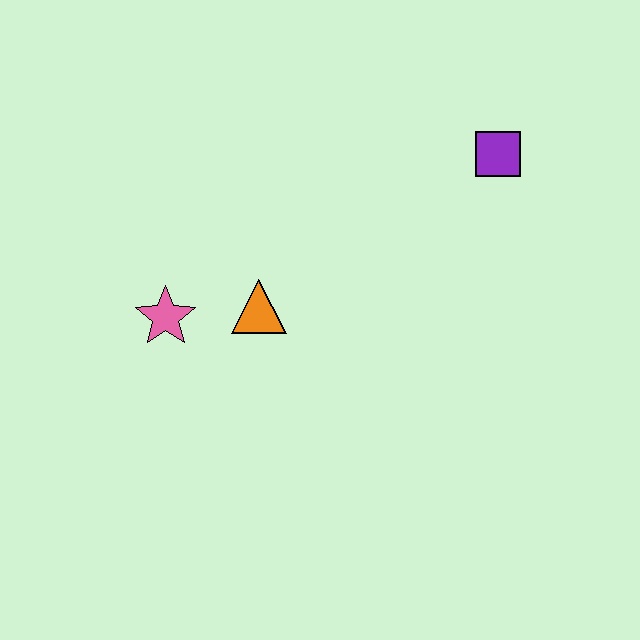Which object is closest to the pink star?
The orange triangle is closest to the pink star.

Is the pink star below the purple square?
Yes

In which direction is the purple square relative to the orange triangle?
The purple square is to the right of the orange triangle.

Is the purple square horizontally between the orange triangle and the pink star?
No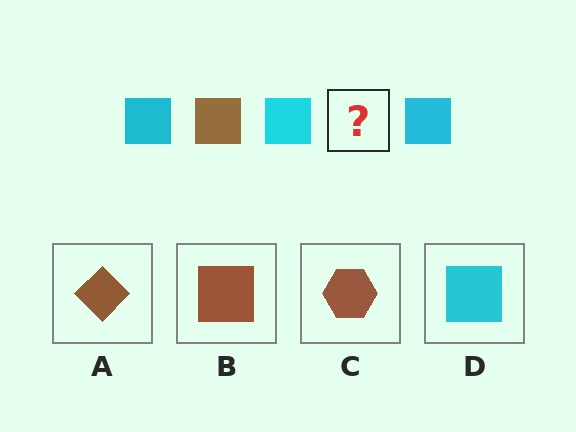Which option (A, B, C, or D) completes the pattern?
B.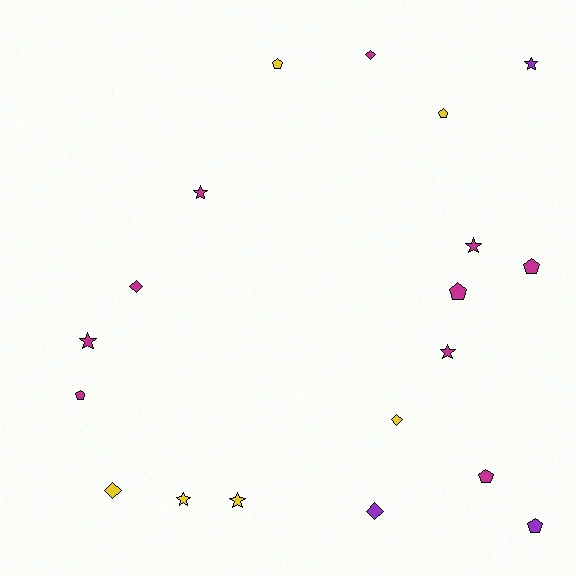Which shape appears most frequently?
Star, with 7 objects.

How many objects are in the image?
There are 19 objects.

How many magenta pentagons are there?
There are 4 magenta pentagons.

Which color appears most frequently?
Magenta, with 10 objects.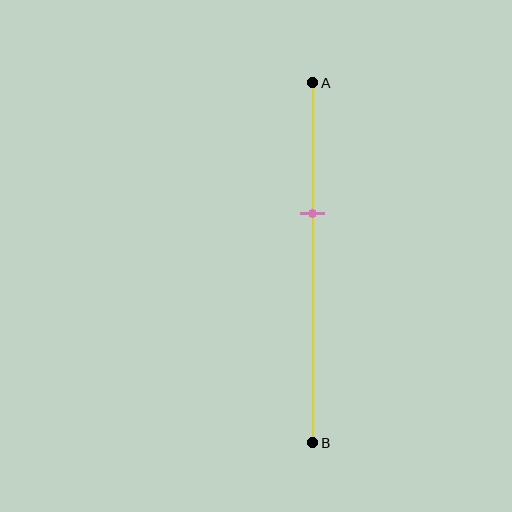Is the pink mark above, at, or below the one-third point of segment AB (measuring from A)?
The pink mark is below the one-third point of segment AB.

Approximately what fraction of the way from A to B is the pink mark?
The pink mark is approximately 35% of the way from A to B.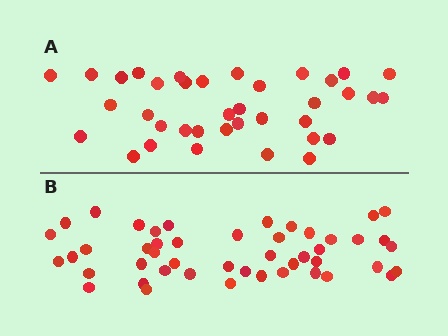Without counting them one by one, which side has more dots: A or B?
Region B (the bottom region) has more dots.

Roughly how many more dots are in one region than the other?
Region B has roughly 10 or so more dots than region A.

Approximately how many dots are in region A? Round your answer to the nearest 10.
About 40 dots. (The exact count is 37, which rounds to 40.)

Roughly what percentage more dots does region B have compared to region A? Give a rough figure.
About 25% more.